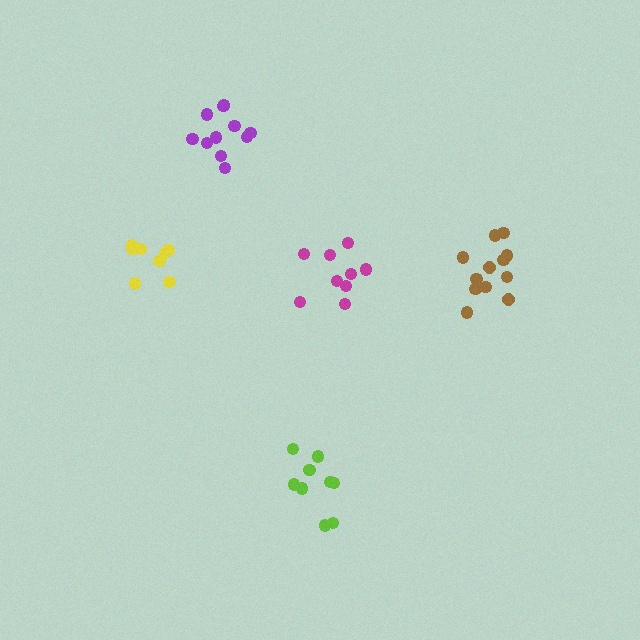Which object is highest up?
The purple cluster is topmost.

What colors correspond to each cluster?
The clusters are colored: brown, purple, lime, magenta, yellow.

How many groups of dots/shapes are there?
There are 5 groups.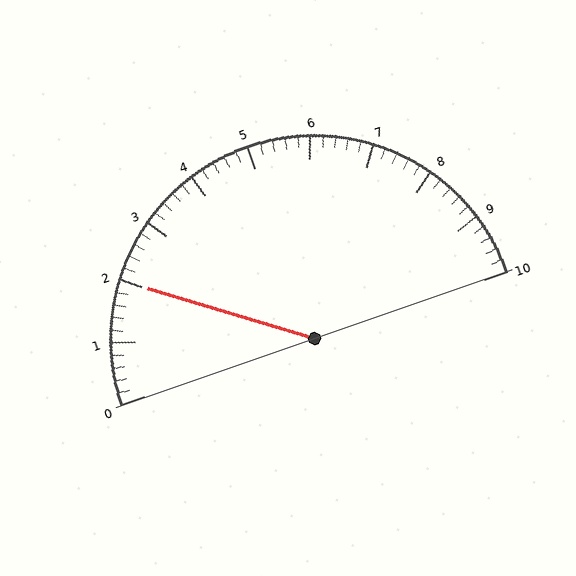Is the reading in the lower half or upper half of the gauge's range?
The reading is in the lower half of the range (0 to 10).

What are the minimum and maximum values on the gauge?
The gauge ranges from 0 to 10.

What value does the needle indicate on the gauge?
The needle indicates approximately 2.0.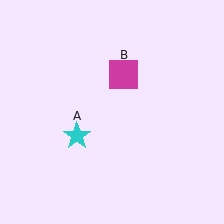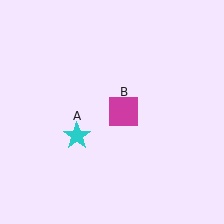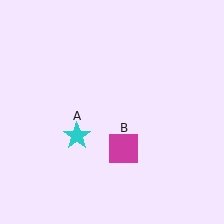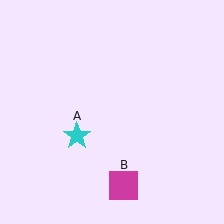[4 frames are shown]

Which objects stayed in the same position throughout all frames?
Cyan star (object A) remained stationary.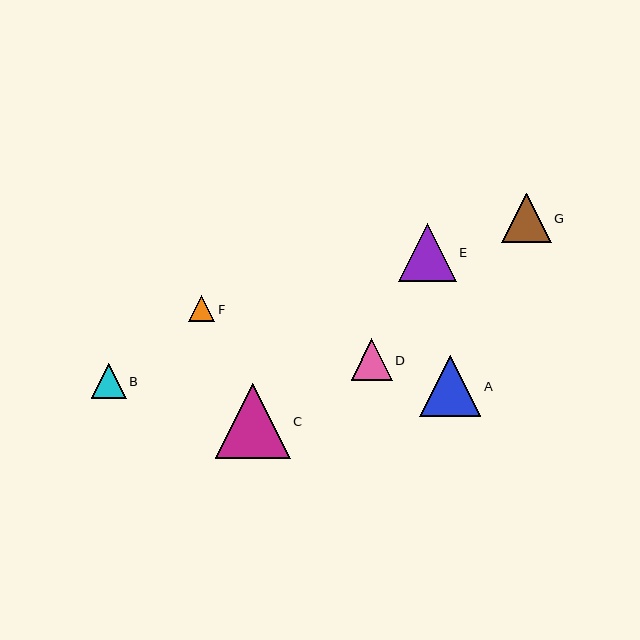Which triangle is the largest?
Triangle C is the largest with a size of approximately 75 pixels.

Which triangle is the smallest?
Triangle F is the smallest with a size of approximately 26 pixels.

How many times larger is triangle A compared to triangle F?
Triangle A is approximately 2.4 times the size of triangle F.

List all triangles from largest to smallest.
From largest to smallest: C, A, E, G, D, B, F.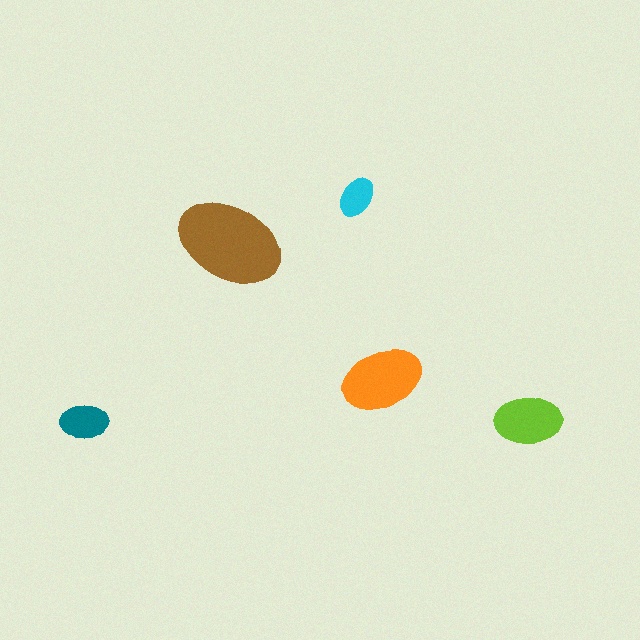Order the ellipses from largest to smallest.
the brown one, the orange one, the lime one, the teal one, the cyan one.